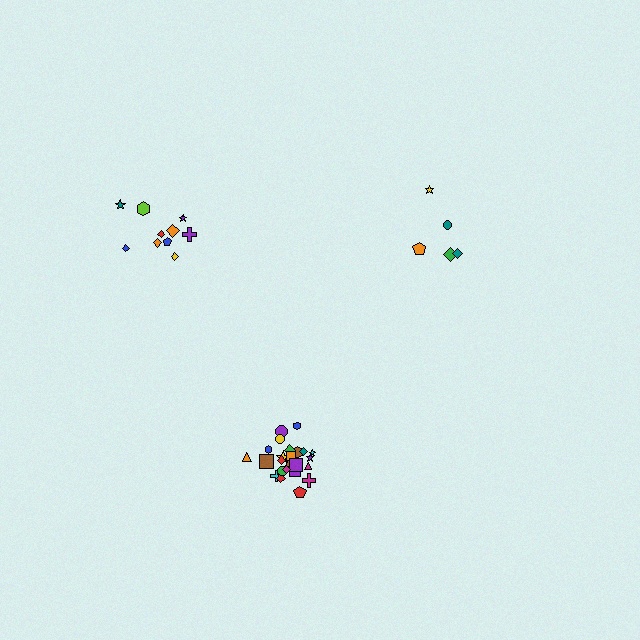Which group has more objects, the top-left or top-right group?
The top-left group.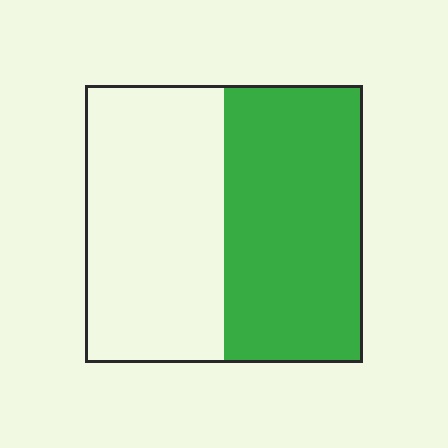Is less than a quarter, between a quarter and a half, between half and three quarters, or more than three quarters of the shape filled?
Between half and three quarters.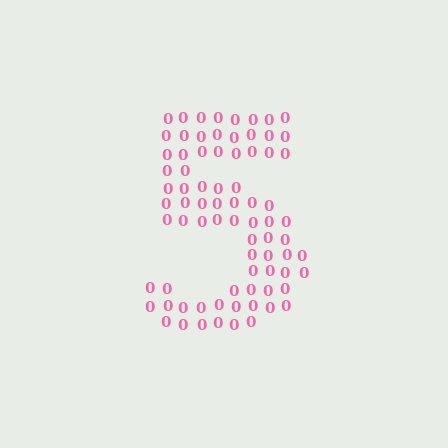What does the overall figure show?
The overall figure shows the digit 5.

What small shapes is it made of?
It is made of small digit 0's.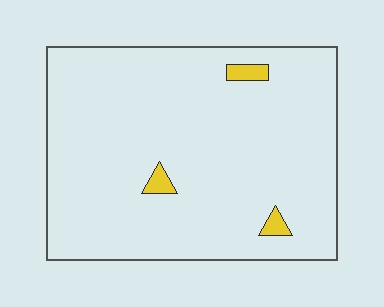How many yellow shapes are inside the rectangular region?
3.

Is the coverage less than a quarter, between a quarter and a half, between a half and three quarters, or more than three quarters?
Less than a quarter.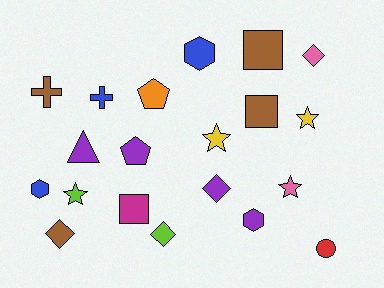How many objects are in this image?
There are 20 objects.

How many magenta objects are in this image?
There is 1 magenta object.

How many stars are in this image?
There are 4 stars.